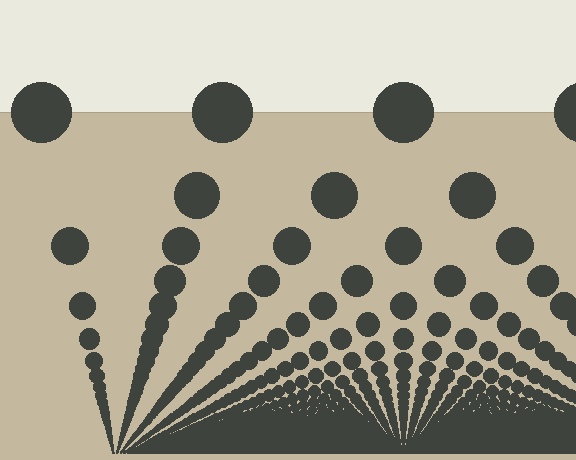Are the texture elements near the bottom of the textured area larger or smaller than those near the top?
Smaller. The gradient is inverted — elements near the bottom are smaller and denser.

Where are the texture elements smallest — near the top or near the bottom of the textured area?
Near the bottom.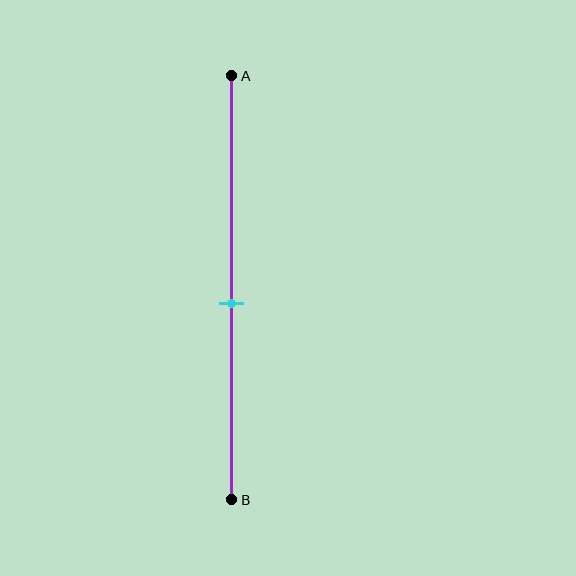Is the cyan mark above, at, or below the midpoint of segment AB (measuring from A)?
The cyan mark is below the midpoint of segment AB.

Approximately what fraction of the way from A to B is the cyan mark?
The cyan mark is approximately 55% of the way from A to B.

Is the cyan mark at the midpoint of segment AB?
No, the mark is at about 55% from A, not at the 50% midpoint.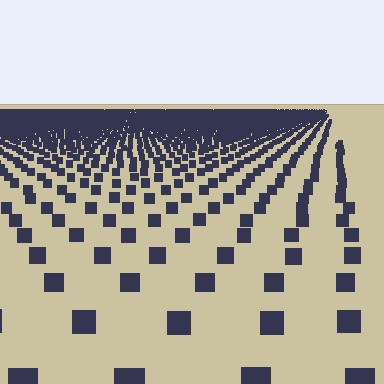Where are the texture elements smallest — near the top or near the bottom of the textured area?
Near the top.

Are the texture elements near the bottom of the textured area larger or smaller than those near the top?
Larger. Near the bottom, elements are closer to the viewer and appear at a bigger on-screen size.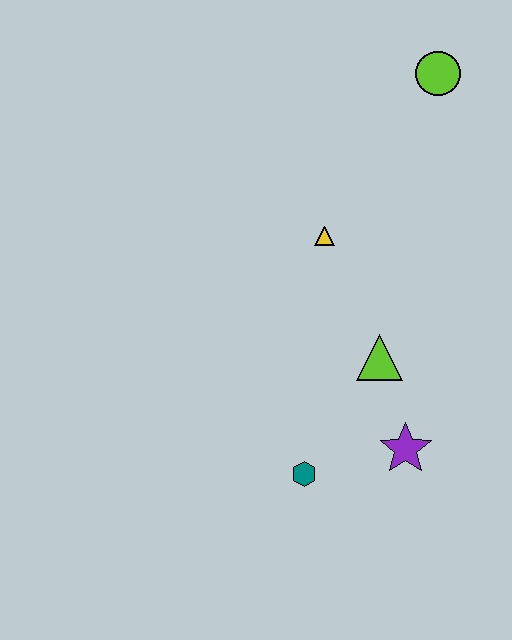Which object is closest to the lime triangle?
The purple star is closest to the lime triangle.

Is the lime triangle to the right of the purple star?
No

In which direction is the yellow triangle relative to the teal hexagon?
The yellow triangle is above the teal hexagon.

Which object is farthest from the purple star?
The lime circle is farthest from the purple star.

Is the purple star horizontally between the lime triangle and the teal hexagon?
No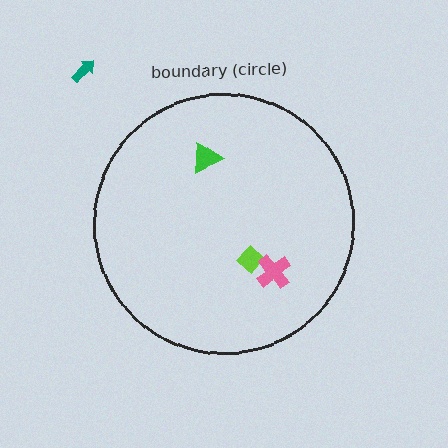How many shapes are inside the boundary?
3 inside, 1 outside.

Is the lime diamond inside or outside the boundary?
Inside.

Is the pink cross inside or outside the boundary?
Inside.